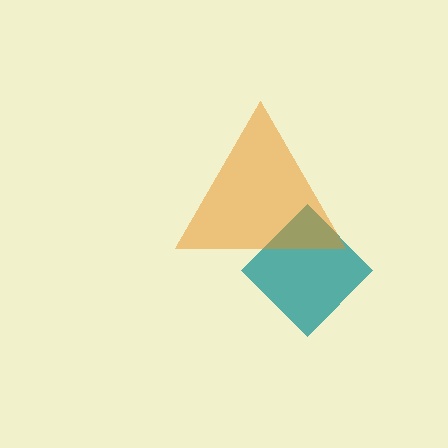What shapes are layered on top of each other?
The layered shapes are: a teal diamond, an orange triangle.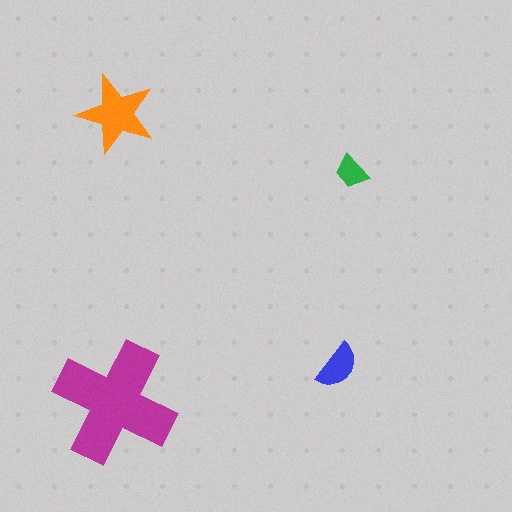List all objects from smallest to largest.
The green trapezoid, the blue semicircle, the orange star, the magenta cross.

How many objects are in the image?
There are 4 objects in the image.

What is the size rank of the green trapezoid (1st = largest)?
4th.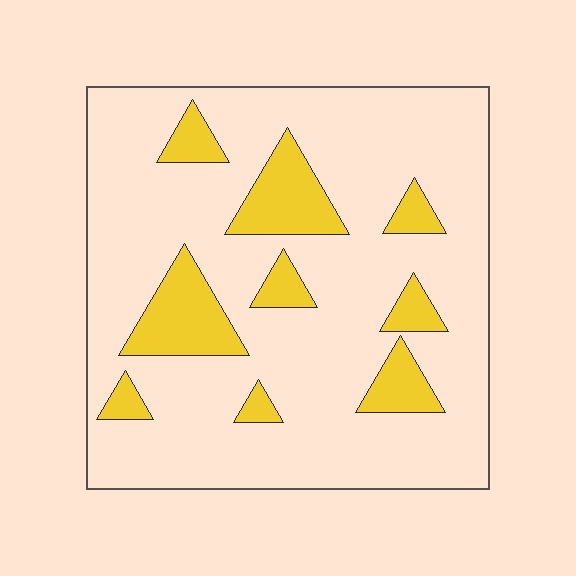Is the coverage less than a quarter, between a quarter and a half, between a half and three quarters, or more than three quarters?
Less than a quarter.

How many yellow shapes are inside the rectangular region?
9.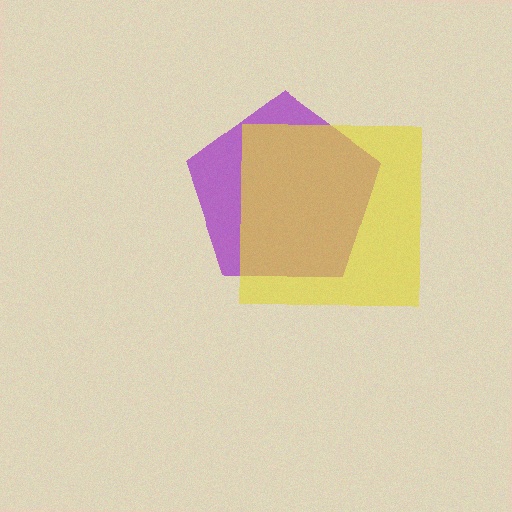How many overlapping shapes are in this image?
There are 2 overlapping shapes in the image.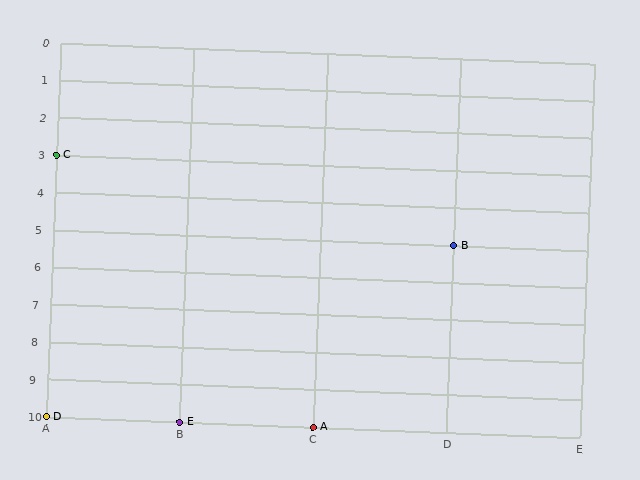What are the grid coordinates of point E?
Point E is at grid coordinates (B, 10).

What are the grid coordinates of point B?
Point B is at grid coordinates (D, 5).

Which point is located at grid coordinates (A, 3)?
Point C is at (A, 3).